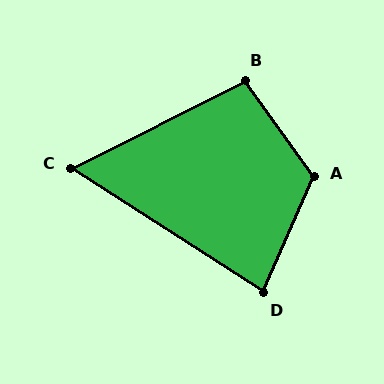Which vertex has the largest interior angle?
A, at approximately 121 degrees.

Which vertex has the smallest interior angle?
C, at approximately 59 degrees.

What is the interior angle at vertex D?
Approximately 81 degrees (acute).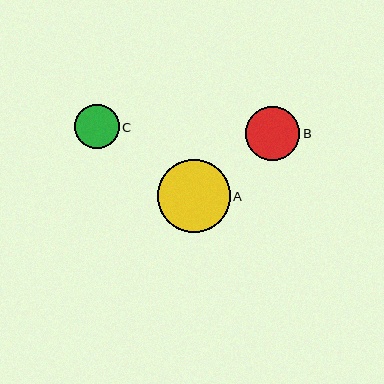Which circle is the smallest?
Circle C is the smallest with a size of approximately 45 pixels.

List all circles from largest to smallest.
From largest to smallest: A, B, C.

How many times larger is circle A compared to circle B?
Circle A is approximately 1.3 times the size of circle B.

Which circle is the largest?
Circle A is the largest with a size of approximately 73 pixels.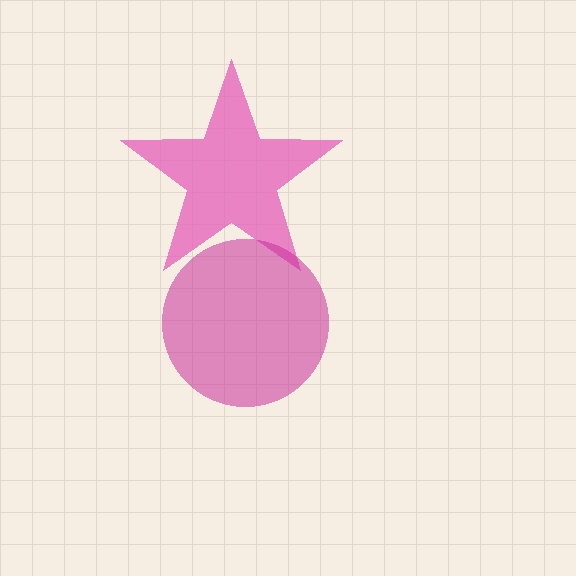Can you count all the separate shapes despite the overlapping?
Yes, there are 2 separate shapes.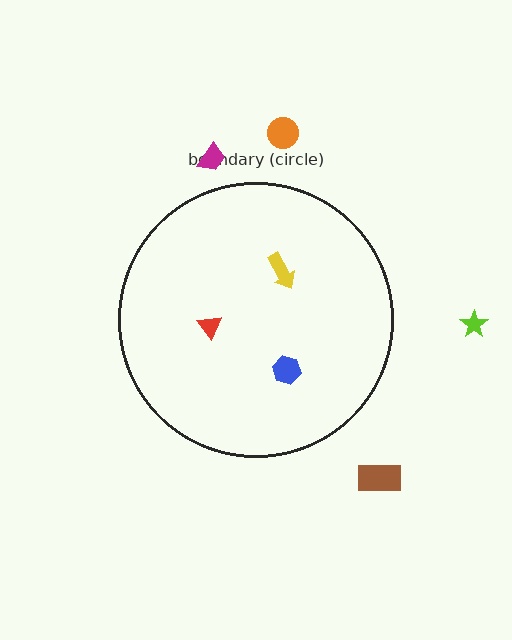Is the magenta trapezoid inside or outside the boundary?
Outside.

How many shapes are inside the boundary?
3 inside, 4 outside.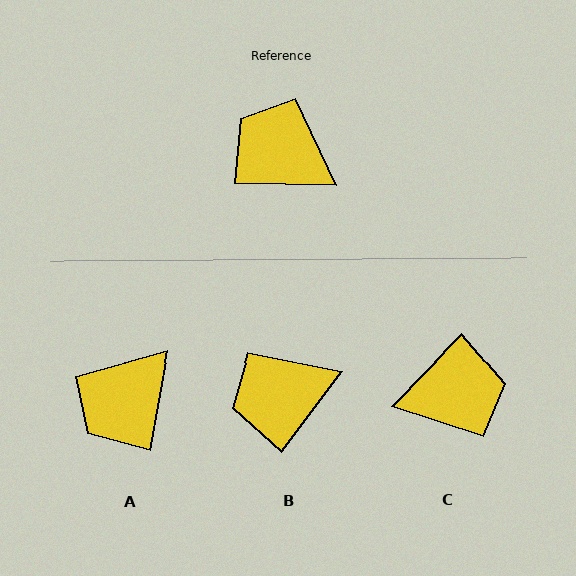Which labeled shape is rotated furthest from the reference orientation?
C, about 133 degrees away.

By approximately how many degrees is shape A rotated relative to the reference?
Approximately 81 degrees counter-clockwise.